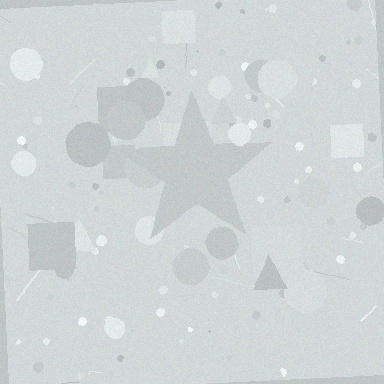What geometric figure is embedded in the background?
A star is embedded in the background.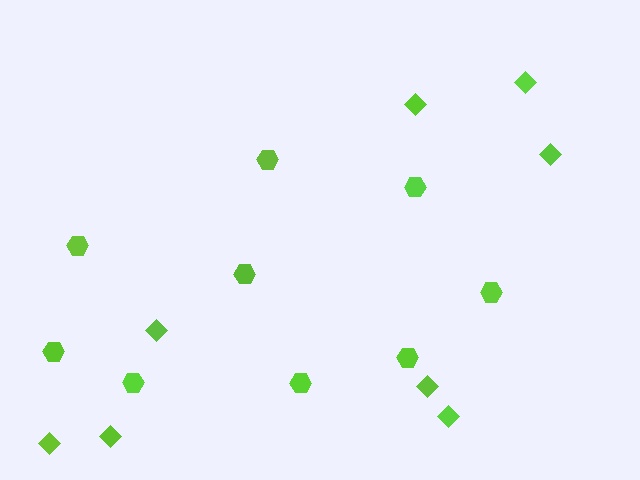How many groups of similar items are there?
There are 2 groups: one group of diamonds (8) and one group of hexagons (9).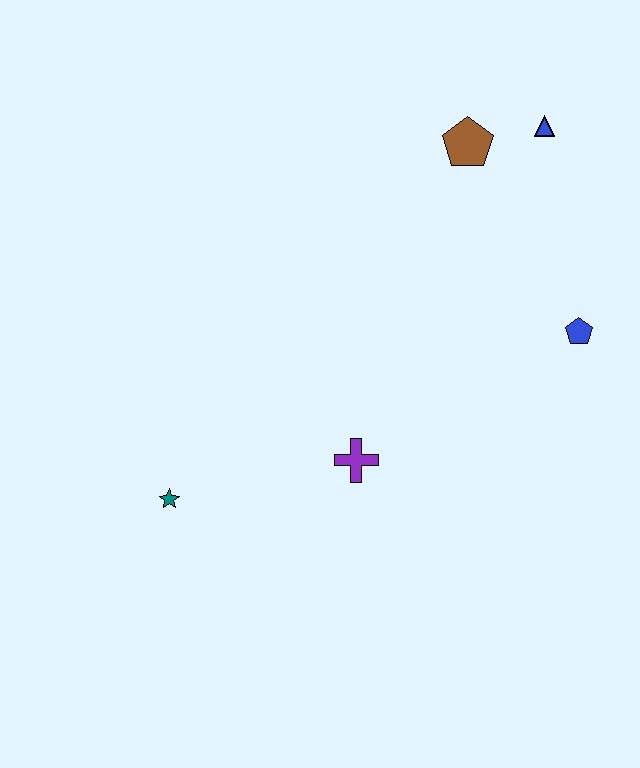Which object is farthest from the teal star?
The blue triangle is farthest from the teal star.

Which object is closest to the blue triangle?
The brown pentagon is closest to the blue triangle.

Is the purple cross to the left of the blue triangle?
Yes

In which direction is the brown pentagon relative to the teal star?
The brown pentagon is above the teal star.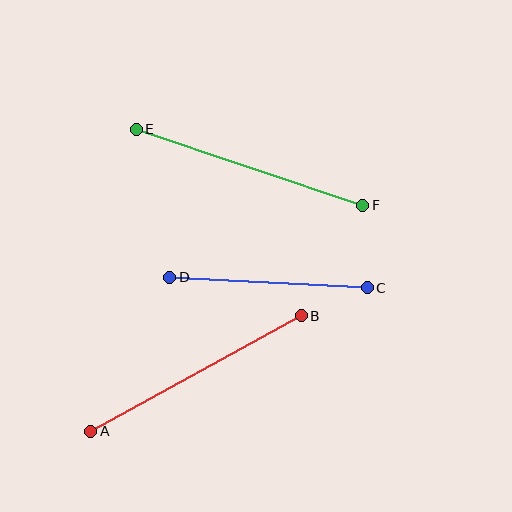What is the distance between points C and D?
The distance is approximately 198 pixels.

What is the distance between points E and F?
The distance is approximately 239 pixels.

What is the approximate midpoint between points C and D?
The midpoint is at approximately (269, 282) pixels.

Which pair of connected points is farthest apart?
Points A and B are farthest apart.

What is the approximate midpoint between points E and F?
The midpoint is at approximately (249, 167) pixels.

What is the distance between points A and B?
The distance is approximately 240 pixels.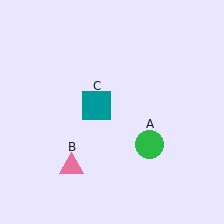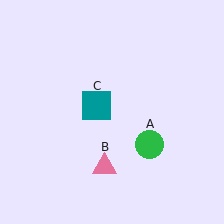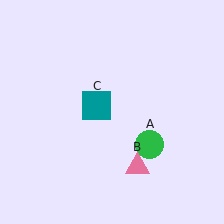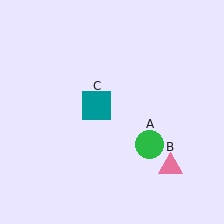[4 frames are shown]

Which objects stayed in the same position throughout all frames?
Green circle (object A) and teal square (object C) remained stationary.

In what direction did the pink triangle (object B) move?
The pink triangle (object B) moved right.